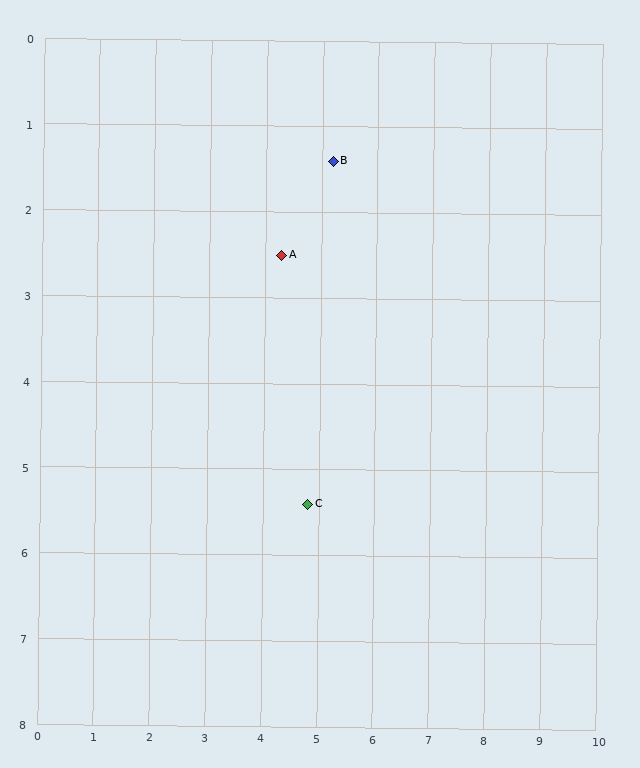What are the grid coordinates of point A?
Point A is at approximately (4.3, 2.5).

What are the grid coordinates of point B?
Point B is at approximately (5.2, 1.4).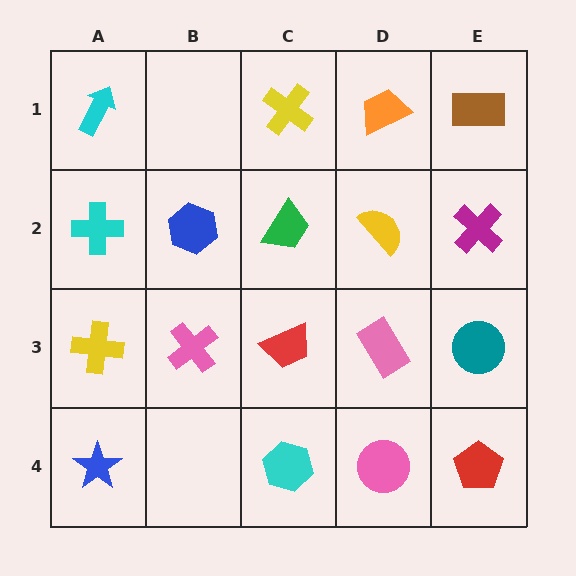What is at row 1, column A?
A cyan arrow.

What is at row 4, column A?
A blue star.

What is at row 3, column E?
A teal circle.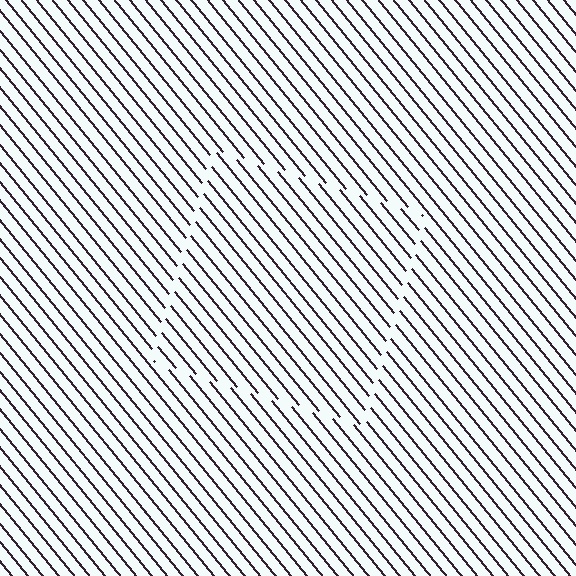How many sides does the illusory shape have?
4 sides — the line-ends trace a square.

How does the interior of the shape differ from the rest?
The interior of the shape contains the same grating, shifted by half a period — the contour is defined by the phase discontinuity where line-ends from the inner and outer gratings abut.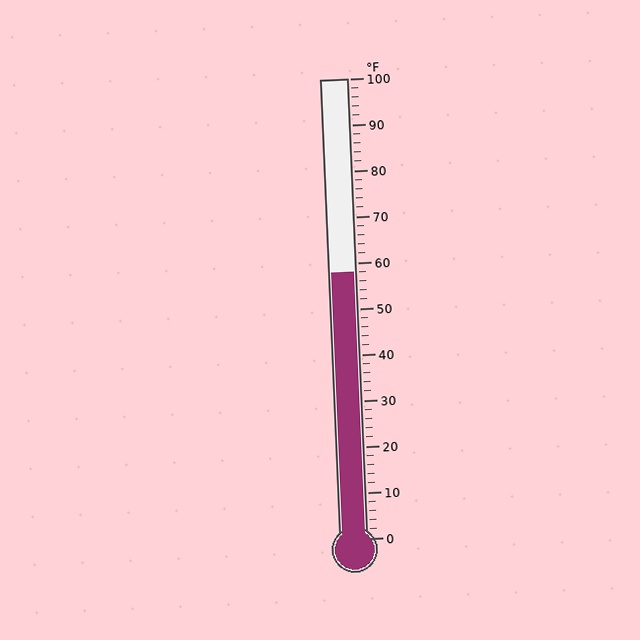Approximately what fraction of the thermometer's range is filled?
The thermometer is filled to approximately 60% of its range.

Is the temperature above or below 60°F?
The temperature is below 60°F.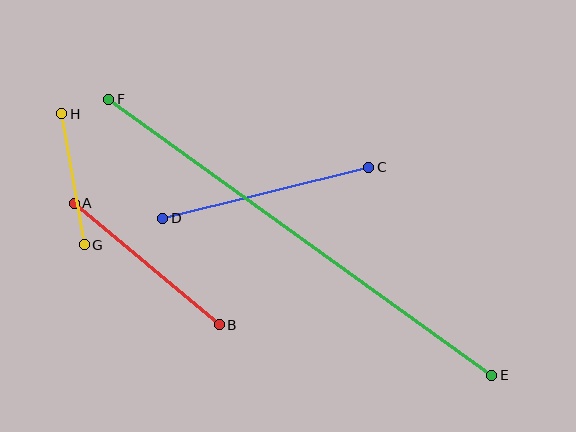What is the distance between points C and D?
The distance is approximately 212 pixels.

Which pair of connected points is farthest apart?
Points E and F are farthest apart.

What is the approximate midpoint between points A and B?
The midpoint is at approximately (147, 264) pixels.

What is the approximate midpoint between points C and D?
The midpoint is at approximately (266, 193) pixels.